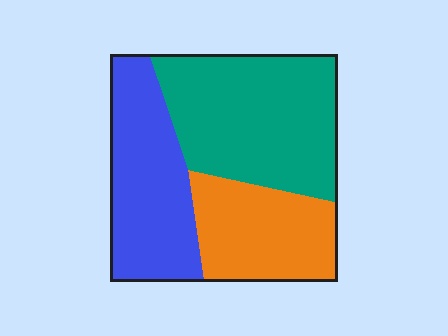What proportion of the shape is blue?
Blue takes up between a sixth and a third of the shape.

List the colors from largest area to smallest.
From largest to smallest: teal, blue, orange.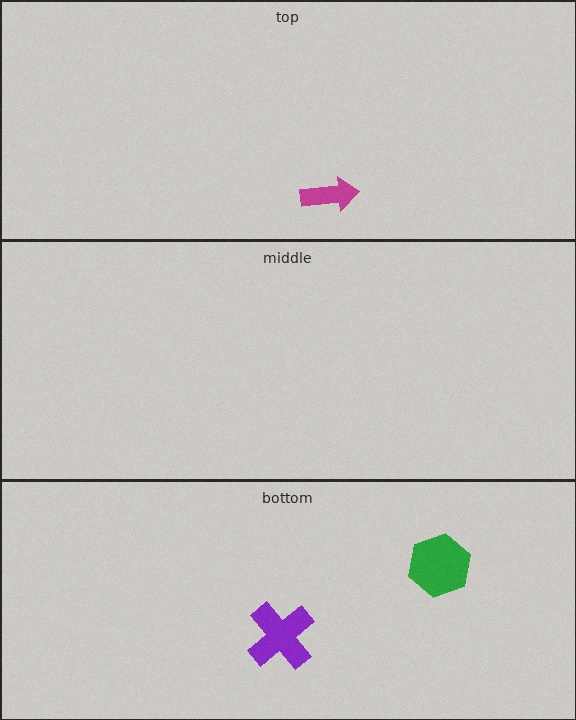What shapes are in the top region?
The magenta arrow.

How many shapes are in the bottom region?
2.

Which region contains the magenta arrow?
The top region.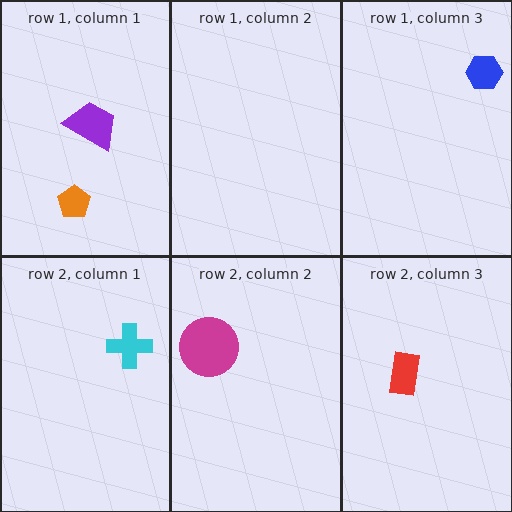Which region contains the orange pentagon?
The row 1, column 1 region.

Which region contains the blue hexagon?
The row 1, column 3 region.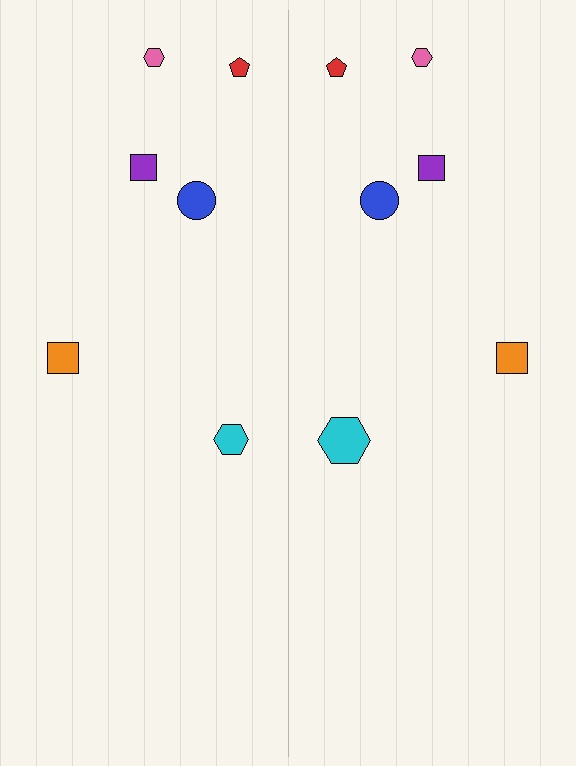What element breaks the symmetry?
The cyan hexagon on the right side has a different size than its mirror counterpart.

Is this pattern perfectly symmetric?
No, the pattern is not perfectly symmetric. The cyan hexagon on the right side has a different size than its mirror counterpart.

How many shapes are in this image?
There are 12 shapes in this image.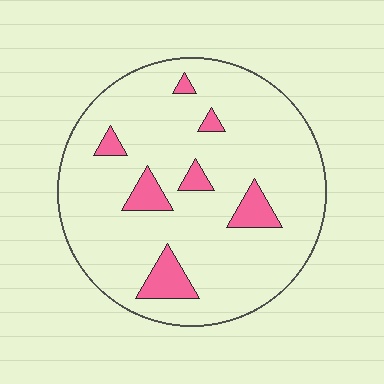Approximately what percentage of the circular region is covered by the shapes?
Approximately 10%.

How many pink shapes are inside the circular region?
7.